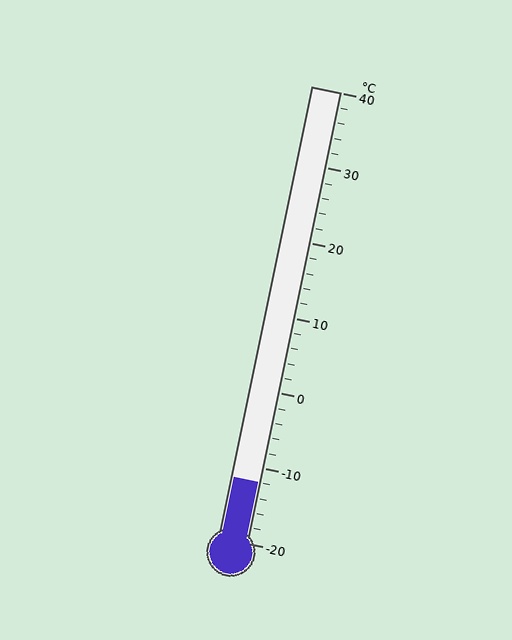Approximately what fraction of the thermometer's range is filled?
The thermometer is filled to approximately 15% of its range.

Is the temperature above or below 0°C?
The temperature is below 0°C.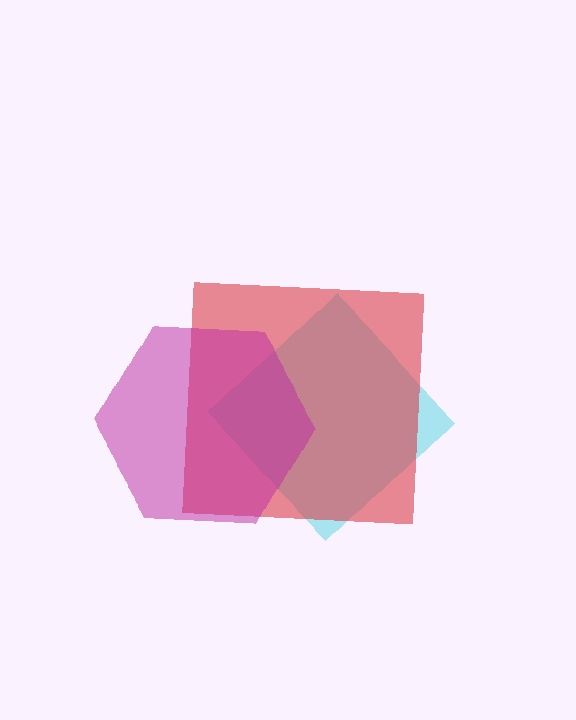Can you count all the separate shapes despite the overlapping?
Yes, there are 3 separate shapes.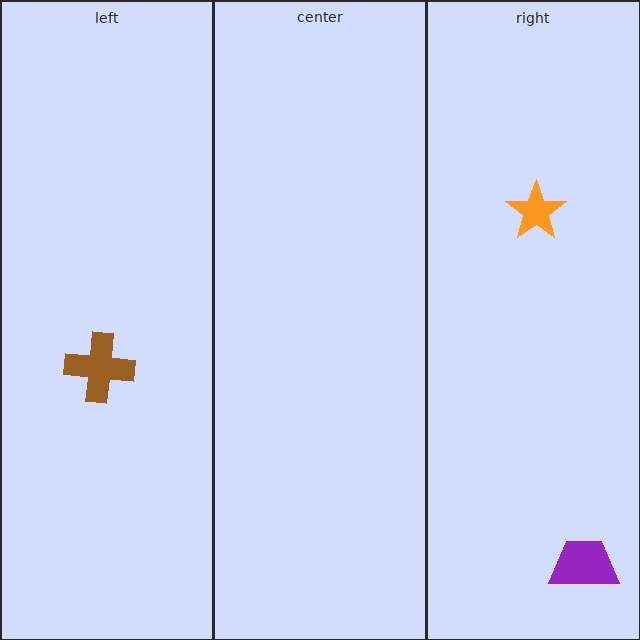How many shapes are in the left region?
1.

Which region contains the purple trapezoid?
The right region.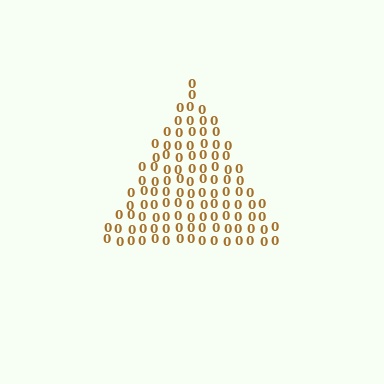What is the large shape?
The large shape is a triangle.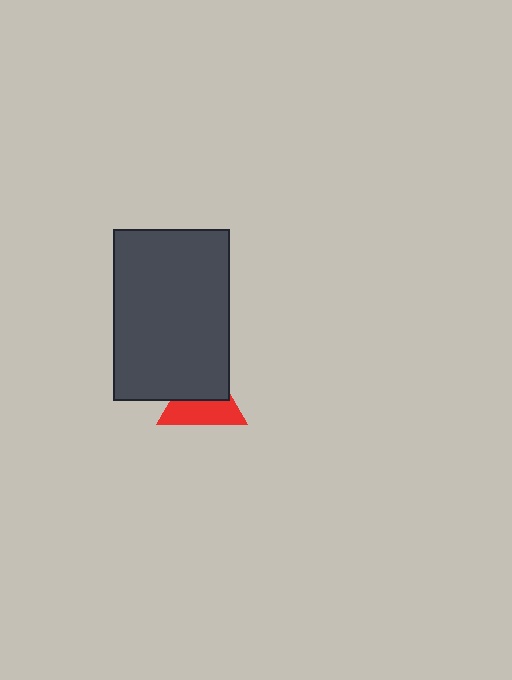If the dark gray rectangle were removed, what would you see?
You would see the complete red triangle.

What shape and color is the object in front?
The object in front is a dark gray rectangle.